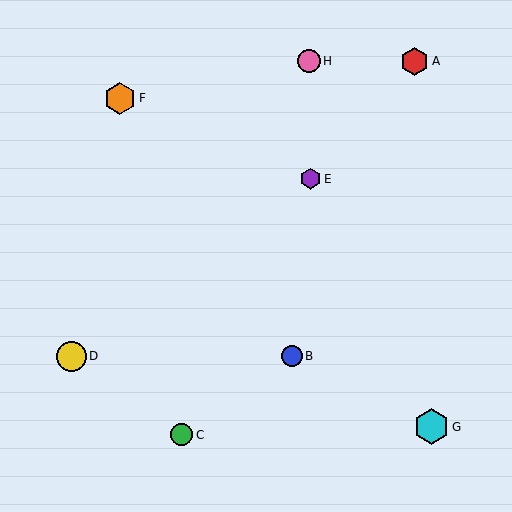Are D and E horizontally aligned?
No, D is at y≈356 and E is at y≈179.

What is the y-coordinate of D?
Object D is at y≈356.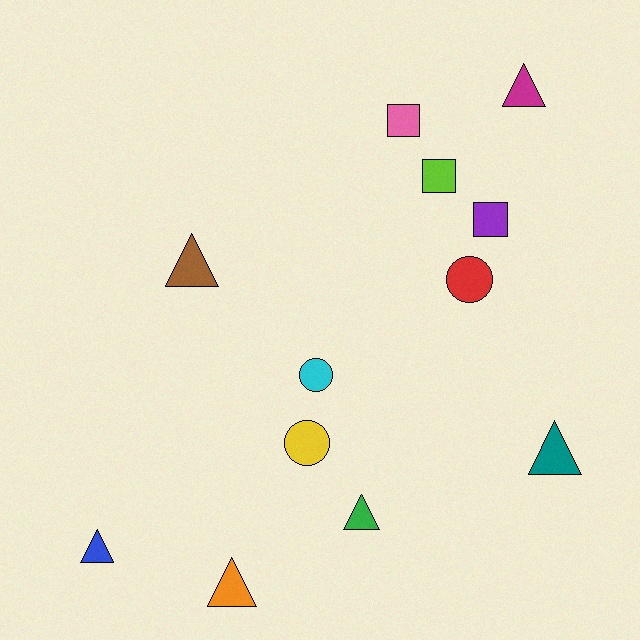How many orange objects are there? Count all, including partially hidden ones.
There is 1 orange object.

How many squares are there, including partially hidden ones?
There are 3 squares.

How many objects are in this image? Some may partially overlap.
There are 12 objects.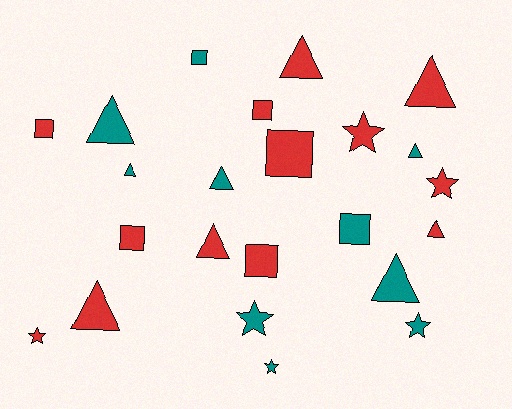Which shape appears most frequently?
Triangle, with 10 objects.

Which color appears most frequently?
Red, with 13 objects.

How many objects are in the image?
There are 23 objects.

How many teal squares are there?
There are 2 teal squares.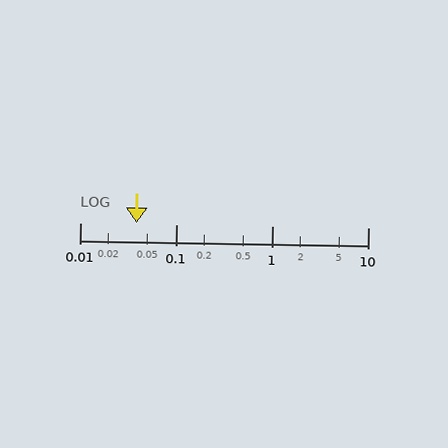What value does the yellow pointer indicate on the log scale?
The pointer indicates approximately 0.039.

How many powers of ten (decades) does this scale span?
The scale spans 3 decades, from 0.01 to 10.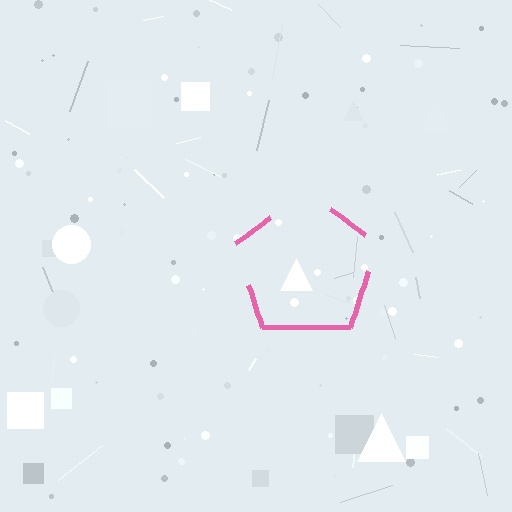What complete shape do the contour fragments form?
The contour fragments form a pentagon.